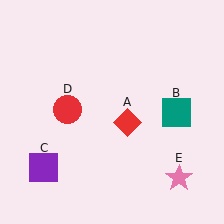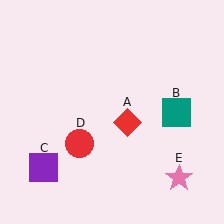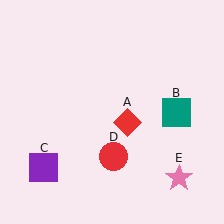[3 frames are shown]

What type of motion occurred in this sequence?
The red circle (object D) rotated counterclockwise around the center of the scene.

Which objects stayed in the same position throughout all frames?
Red diamond (object A) and teal square (object B) and purple square (object C) and pink star (object E) remained stationary.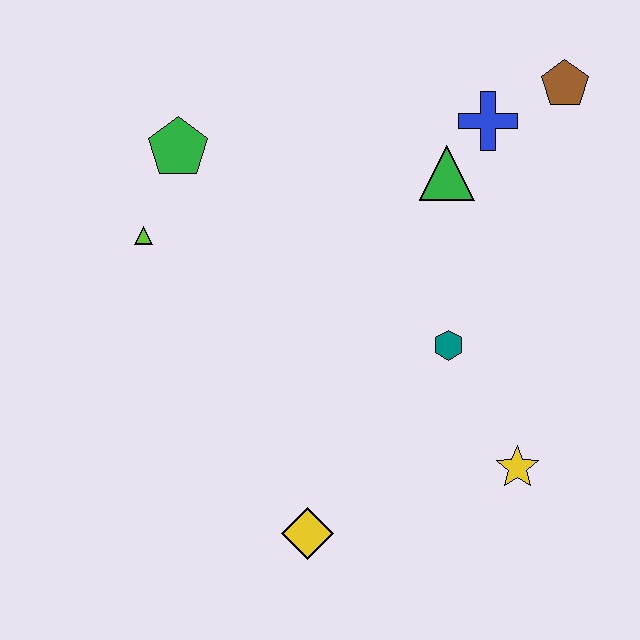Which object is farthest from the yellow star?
The green pentagon is farthest from the yellow star.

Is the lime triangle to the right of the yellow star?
No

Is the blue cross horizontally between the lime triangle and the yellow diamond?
No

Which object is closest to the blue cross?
The green triangle is closest to the blue cross.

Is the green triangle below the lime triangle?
No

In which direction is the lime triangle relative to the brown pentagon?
The lime triangle is to the left of the brown pentagon.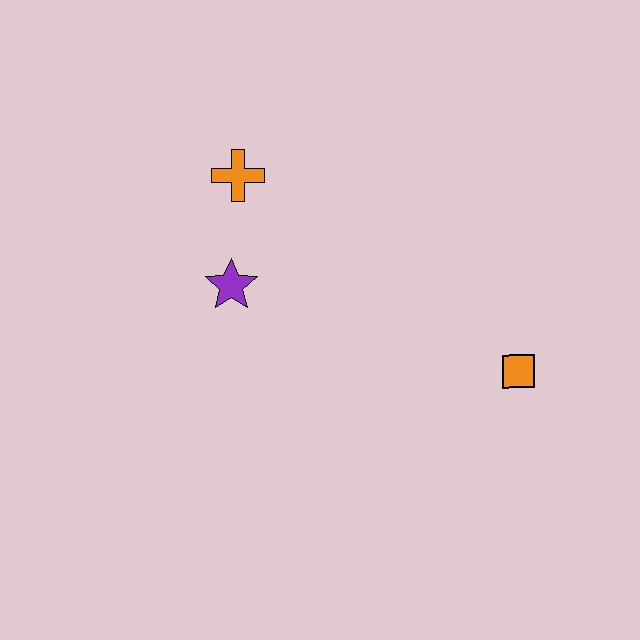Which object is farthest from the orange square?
The orange cross is farthest from the orange square.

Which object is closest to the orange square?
The purple star is closest to the orange square.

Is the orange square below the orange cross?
Yes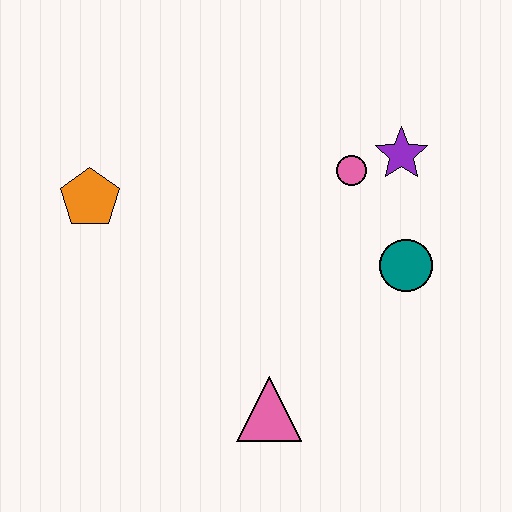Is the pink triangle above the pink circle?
No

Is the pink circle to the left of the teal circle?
Yes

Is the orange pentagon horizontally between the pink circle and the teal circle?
No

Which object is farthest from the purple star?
The orange pentagon is farthest from the purple star.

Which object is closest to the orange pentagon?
The pink circle is closest to the orange pentagon.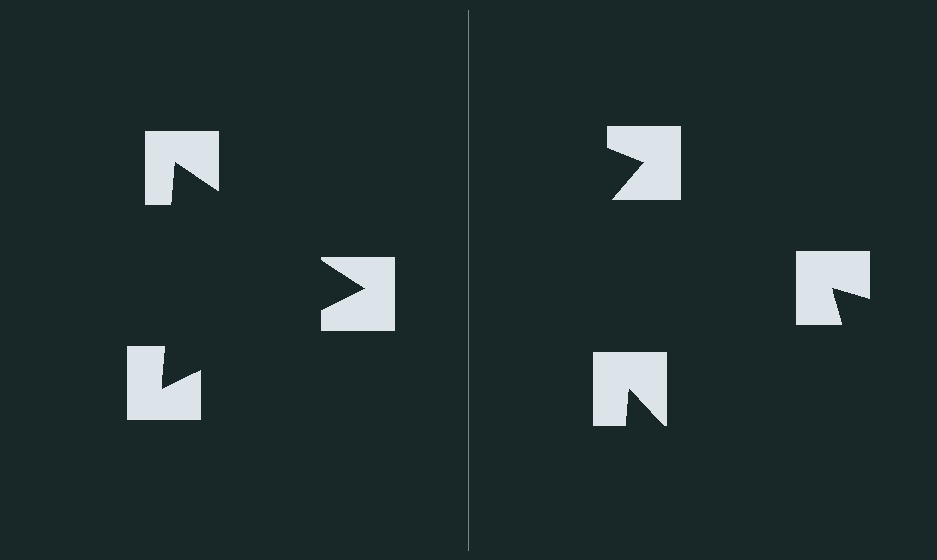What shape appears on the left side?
An illusory triangle.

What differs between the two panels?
The notched squares are positioned identically on both sides; only the wedge orientations differ. On the left they align to a triangle; on the right they are misaligned.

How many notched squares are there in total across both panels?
6 — 3 on each side.